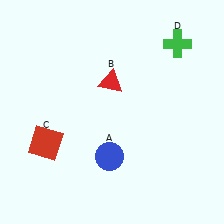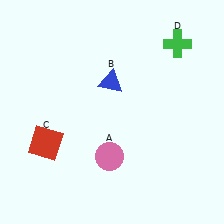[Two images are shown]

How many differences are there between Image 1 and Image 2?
There are 2 differences between the two images.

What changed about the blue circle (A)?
In Image 1, A is blue. In Image 2, it changed to pink.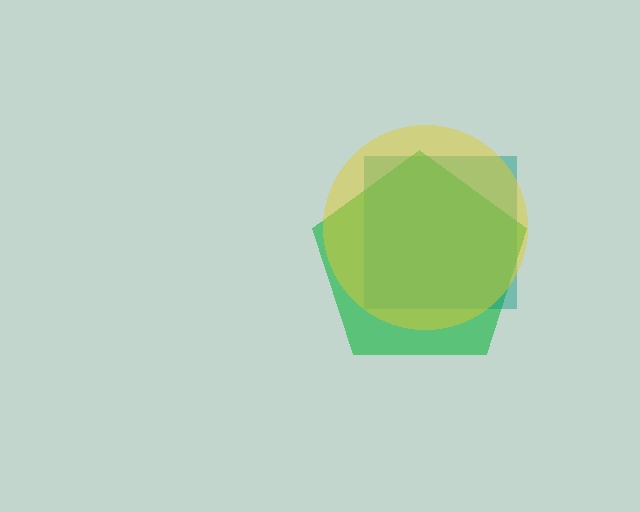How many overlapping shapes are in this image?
There are 3 overlapping shapes in the image.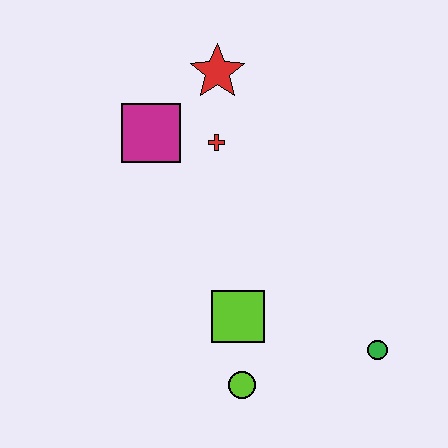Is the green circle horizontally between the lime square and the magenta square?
No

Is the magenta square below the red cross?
No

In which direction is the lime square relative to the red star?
The lime square is below the red star.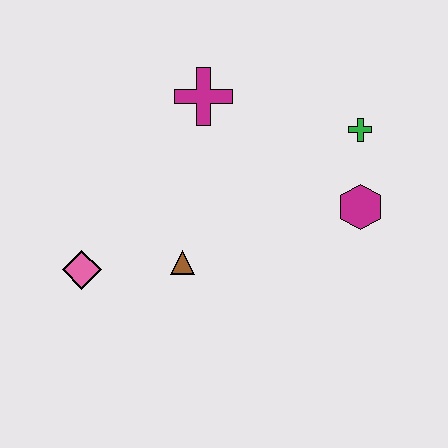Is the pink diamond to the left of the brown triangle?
Yes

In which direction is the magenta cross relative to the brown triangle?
The magenta cross is above the brown triangle.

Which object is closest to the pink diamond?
The brown triangle is closest to the pink diamond.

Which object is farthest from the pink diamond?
The green cross is farthest from the pink diamond.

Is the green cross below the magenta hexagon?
No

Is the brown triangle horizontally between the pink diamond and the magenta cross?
Yes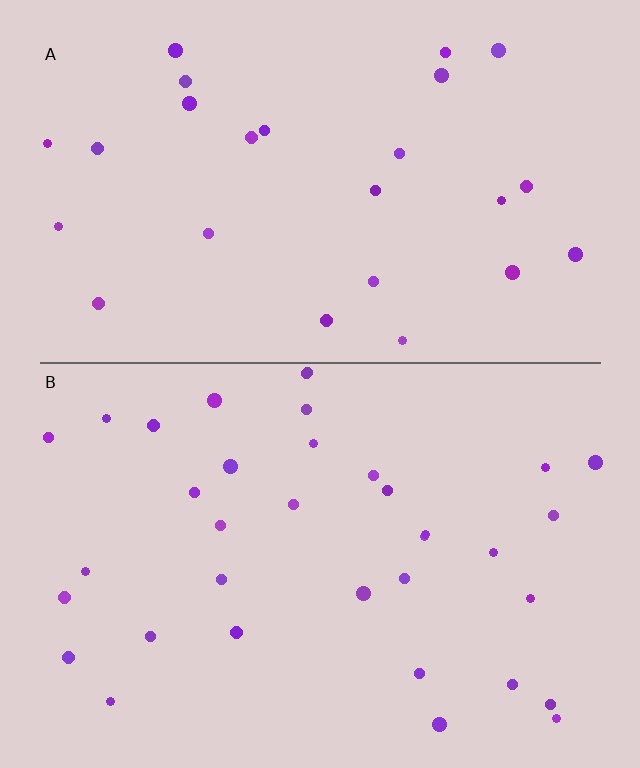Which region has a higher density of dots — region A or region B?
B (the bottom).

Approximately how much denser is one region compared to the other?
Approximately 1.4× — region B over region A.